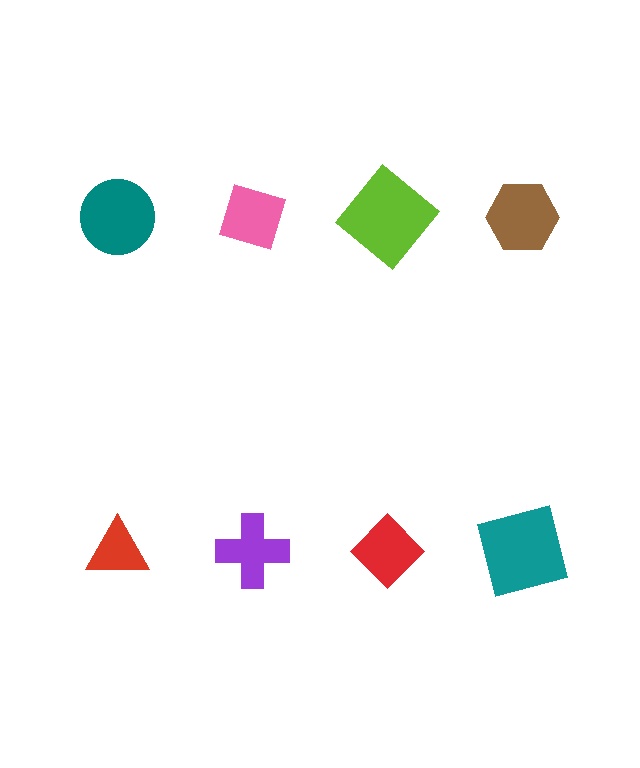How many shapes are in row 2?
4 shapes.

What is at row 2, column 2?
A purple cross.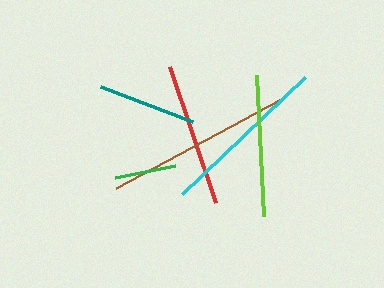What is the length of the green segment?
The green segment is approximately 61 pixels long.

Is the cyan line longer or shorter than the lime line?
The cyan line is longer than the lime line.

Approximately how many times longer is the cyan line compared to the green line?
The cyan line is approximately 2.8 times the length of the green line.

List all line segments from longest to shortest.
From longest to shortest: brown, cyan, red, lime, teal, green.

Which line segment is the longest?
The brown line is the longest at approximately 187 pixels.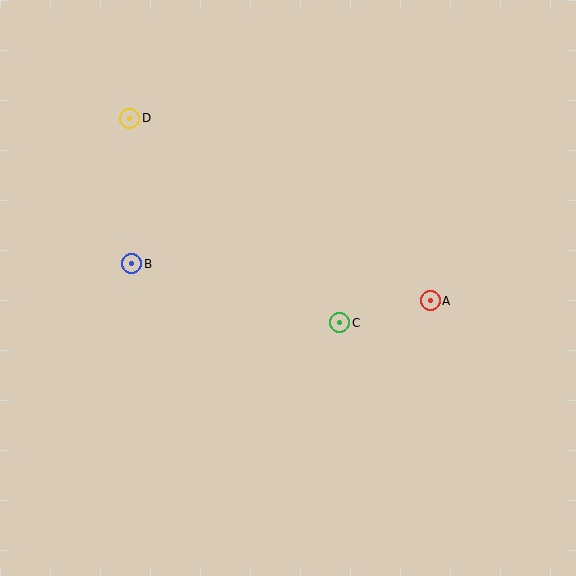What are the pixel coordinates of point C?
Point C is at (340, 323).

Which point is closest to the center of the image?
Point C at (340, 323) is closest to the center.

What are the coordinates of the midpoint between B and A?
The midpoint between B and A is at (281, 282).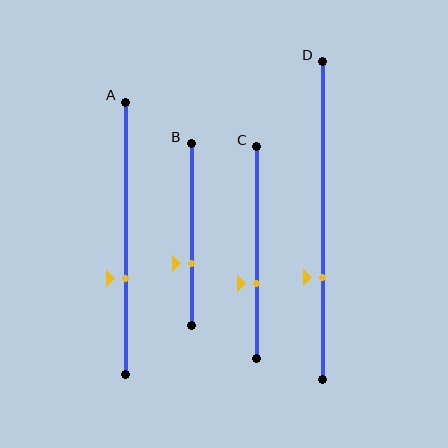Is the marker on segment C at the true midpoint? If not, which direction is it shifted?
No, the marker on segment C is shifted downward by about 15% of the segment length.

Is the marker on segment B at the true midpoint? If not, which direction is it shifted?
No, the marker on segment B is shifted downward by about 16% of the segment length.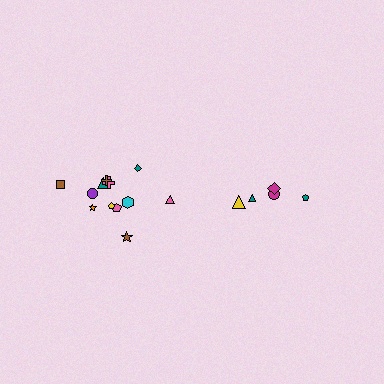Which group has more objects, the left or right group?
The left group.